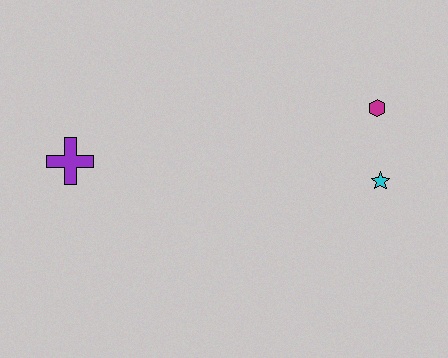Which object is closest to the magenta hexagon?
The cyan star is closest to the magenta hexagon.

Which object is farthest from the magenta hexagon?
The purple cross is farthest from the magenta hexagon.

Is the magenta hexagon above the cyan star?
Yes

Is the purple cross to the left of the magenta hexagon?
Yes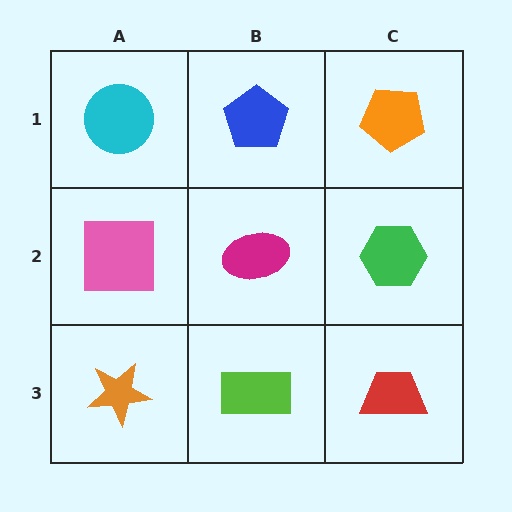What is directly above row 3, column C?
A green hexagon.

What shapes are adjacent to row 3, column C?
A green hexagon (row 2, column C), a lime rectangle (row 3, column B).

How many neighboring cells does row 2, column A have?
3.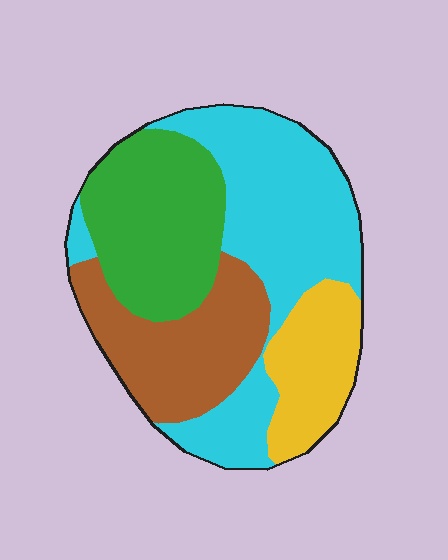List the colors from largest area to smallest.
From largest to smallest: cyan, green, brown, yellow.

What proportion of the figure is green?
Green takes up about one quarter (1/4) of the figure.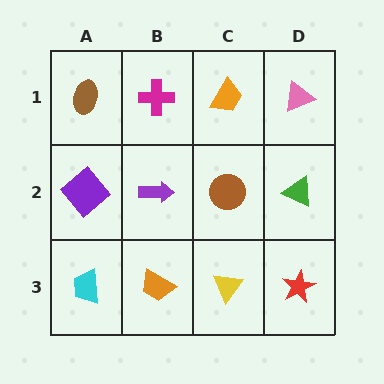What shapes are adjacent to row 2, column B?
A magenta cross (row 1, column B), an orange trapezoid (row 3, column B), a purple diamond (row 2, column A), a brown circle (row 2, column C).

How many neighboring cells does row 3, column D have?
2.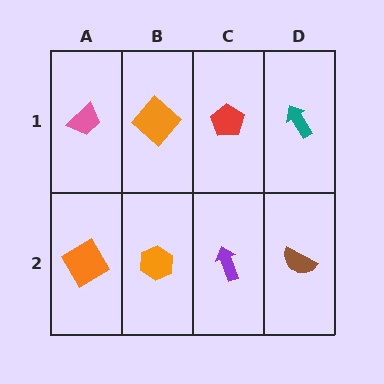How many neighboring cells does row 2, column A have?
2.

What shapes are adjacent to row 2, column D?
A teal arrow (row 1, column D), a purple arrow (row 2, column C).